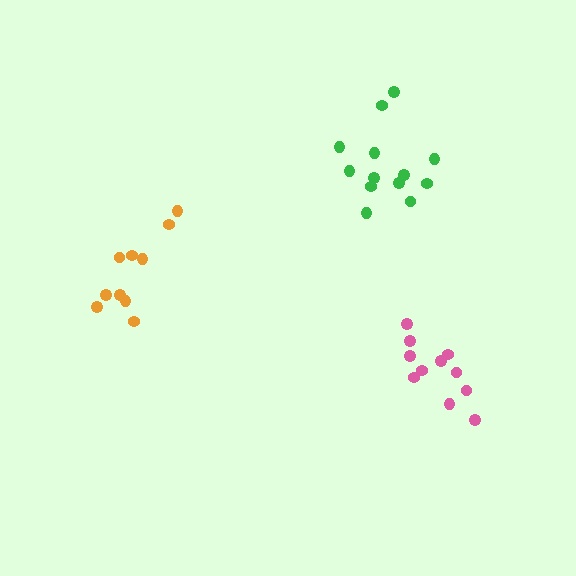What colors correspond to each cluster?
The clusters are colored: pink, orange, green.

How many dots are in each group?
Group 1: 11 dots, Group 2: 10 dots, Group 3: 13 dots (34 total).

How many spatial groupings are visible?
There are 3 spatial groupings.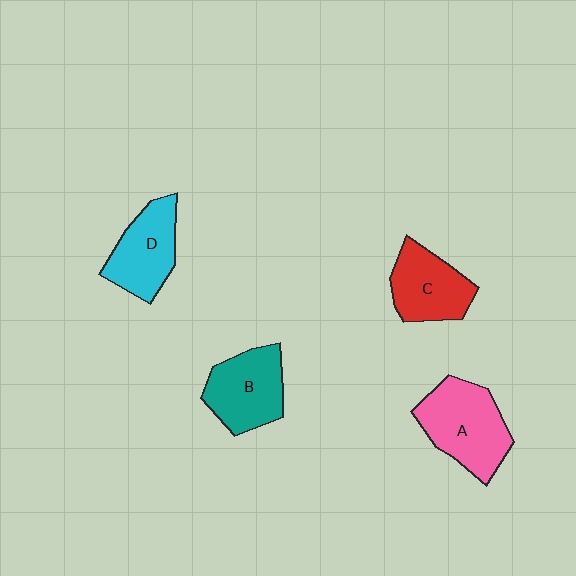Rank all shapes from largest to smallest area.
From largest to smallest: A (pink), B (teal), D (cyan), C (red).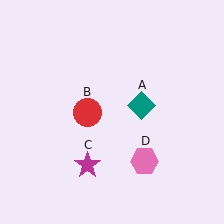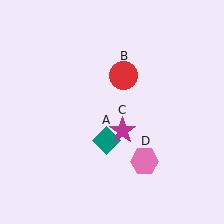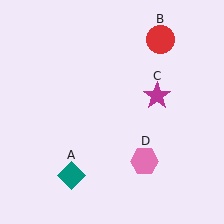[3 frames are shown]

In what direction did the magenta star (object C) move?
The magenta star (object C) moved up and to the right.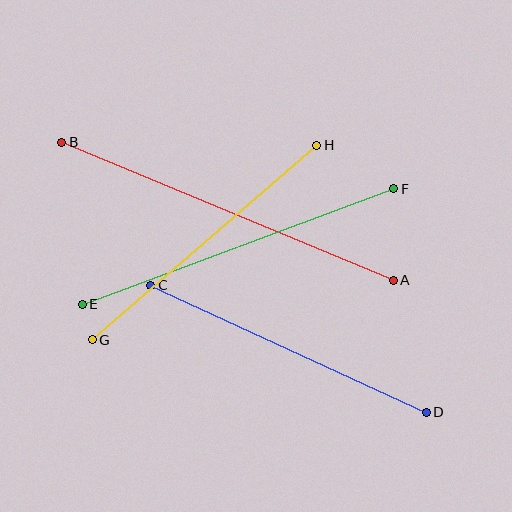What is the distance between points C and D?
The distance is approximately 303 pixels.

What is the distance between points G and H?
The distance is approximately 297 pixels.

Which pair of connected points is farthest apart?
Points A and B are farthest apart.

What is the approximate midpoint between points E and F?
The midpoint is at approximately (238, 247) pixels.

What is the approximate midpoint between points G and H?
The midpoint is at approximately (205, 243) pixels.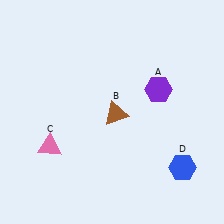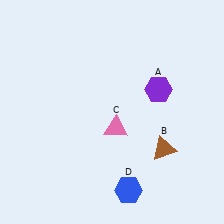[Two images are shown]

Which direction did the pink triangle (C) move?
The pink triangle (C) moved right.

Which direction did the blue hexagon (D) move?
The blue hexagon (D) moved left.